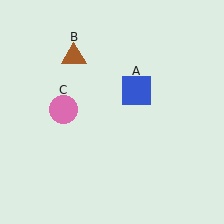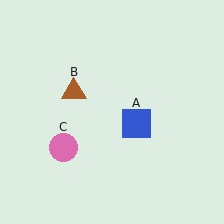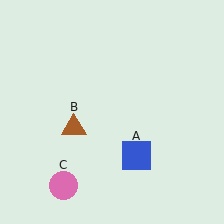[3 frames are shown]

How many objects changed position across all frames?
3 objects changed position: blue square (object A), brown triangle (object B), pink circle (object C).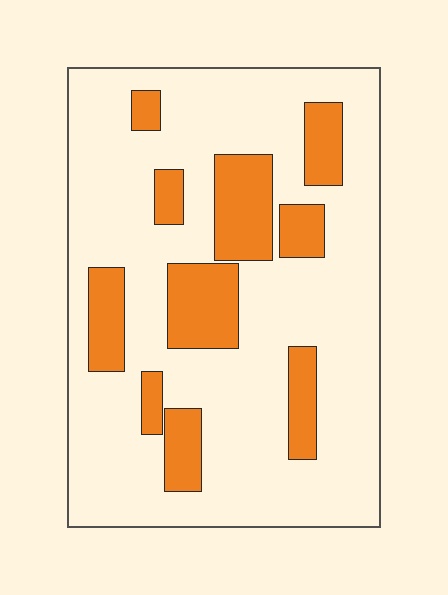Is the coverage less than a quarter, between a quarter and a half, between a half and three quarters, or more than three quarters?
Less than a quarter.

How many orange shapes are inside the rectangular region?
10.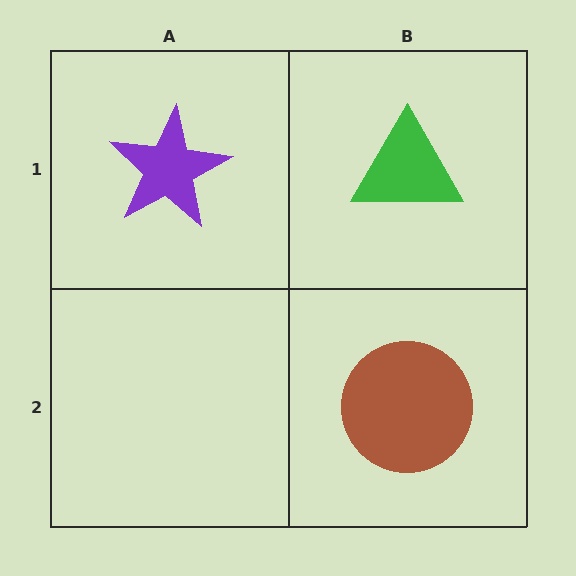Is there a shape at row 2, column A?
No, that cell is empty.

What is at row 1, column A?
A purple star.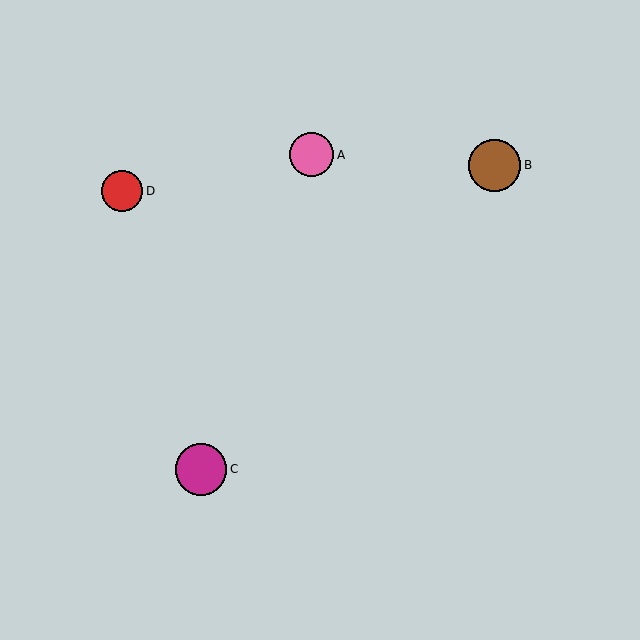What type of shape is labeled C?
Shape C is a magenta circle.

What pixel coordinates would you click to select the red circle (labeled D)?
Click at (122, 191) to select the red circle D.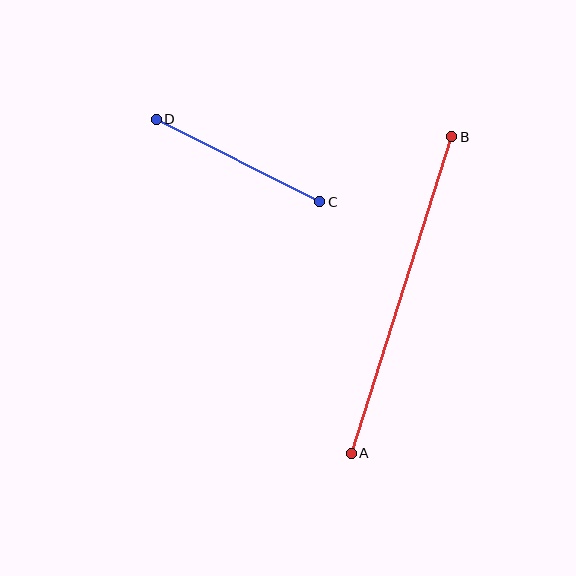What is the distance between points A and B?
The distance is approximately 332 pixels.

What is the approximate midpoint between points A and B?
The midpoint is at approximately (401, 295) pixels.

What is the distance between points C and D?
The distance is approximately 183 pixels.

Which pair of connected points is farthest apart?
Points A and B are farthest apart.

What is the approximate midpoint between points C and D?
The midpoint is at approximately (238, 160) pixels.